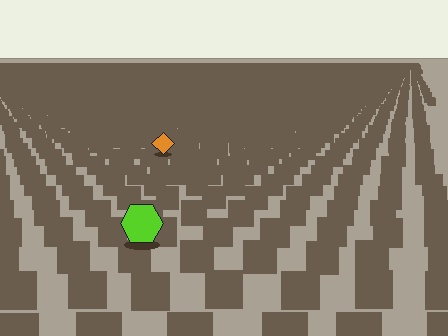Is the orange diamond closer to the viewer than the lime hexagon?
No. The lime hexagon is closer — you can tell from the texture gradient: the ground texture is coarser near it.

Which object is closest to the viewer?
The lime hexagon is closest. The texture marks near it are larger and more spread out.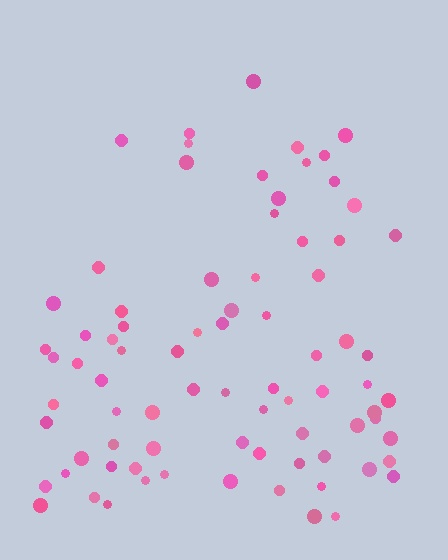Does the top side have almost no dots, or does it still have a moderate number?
Still a moderate number, just noticeably fewer than the bottom.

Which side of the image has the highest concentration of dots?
The bottom.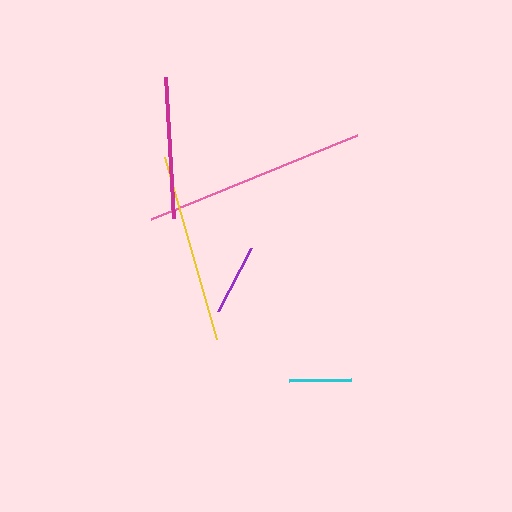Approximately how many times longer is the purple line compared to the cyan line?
The purple line is approximately 1.1 times the length of the cyan line.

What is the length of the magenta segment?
The magenta segment is approximately 141 pixels long.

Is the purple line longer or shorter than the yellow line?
The yellow line is longer than the purple line.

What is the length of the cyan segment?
The cyan segment is approximately 62 pixels long.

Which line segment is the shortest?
The cyan line is the shortest at approximately 62 pixels.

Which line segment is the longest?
The pink line is the longest at approximately 223 pixels.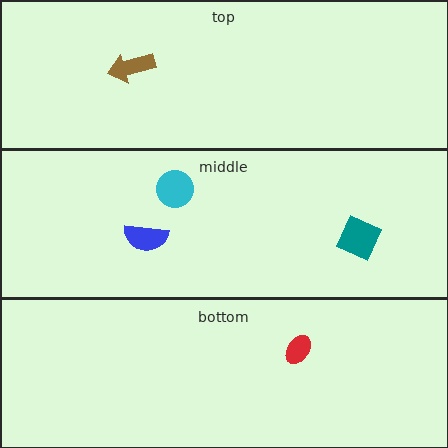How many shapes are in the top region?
1.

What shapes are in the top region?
The brown arrow.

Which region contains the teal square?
The middle region.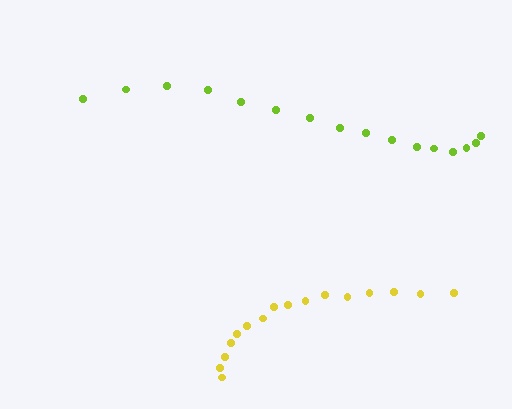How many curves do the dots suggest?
There are 2 distinct paths.